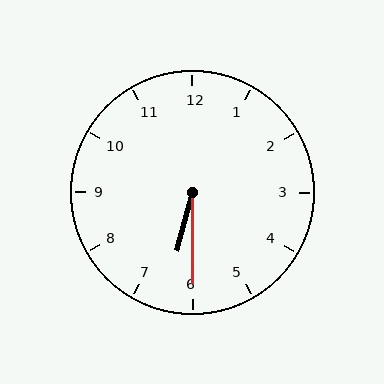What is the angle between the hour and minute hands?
Approximately 15 degrees.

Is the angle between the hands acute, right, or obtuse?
It is acute.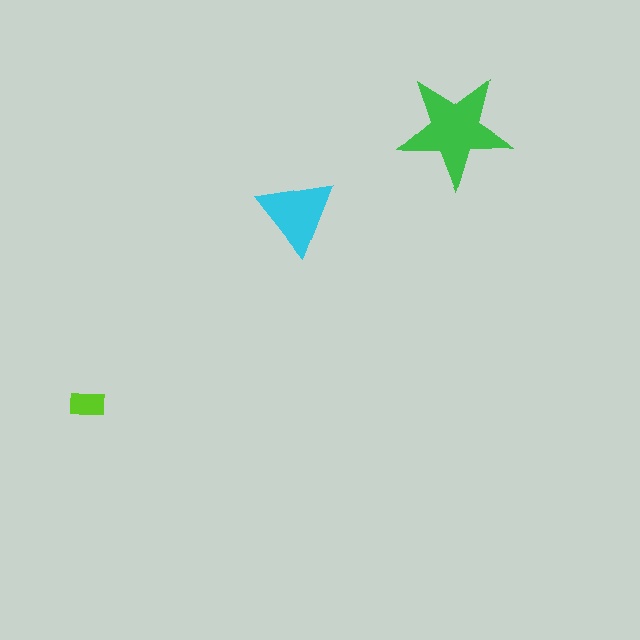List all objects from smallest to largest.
The lime rectangle, the cyan triangle, the green star.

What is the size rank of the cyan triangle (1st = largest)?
2nd.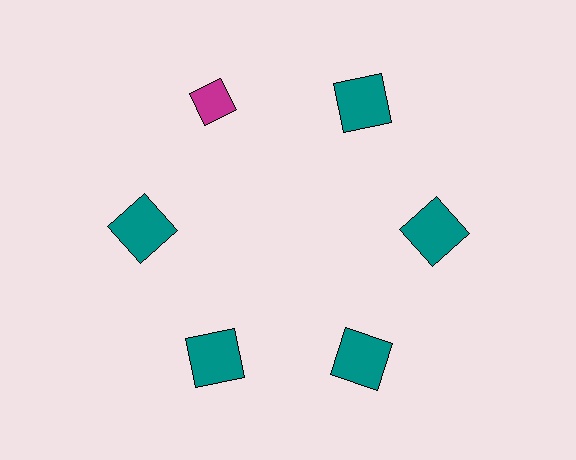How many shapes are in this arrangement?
There are 6 shapes arranged in a ring pattern.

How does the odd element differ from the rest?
It differs in both color (magenta instead of teal) and shape (diamond instead of square).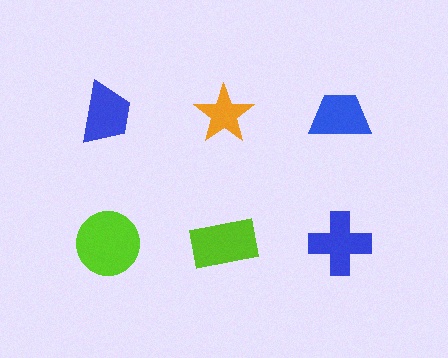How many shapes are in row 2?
3 shapes.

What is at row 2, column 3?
A blue cross.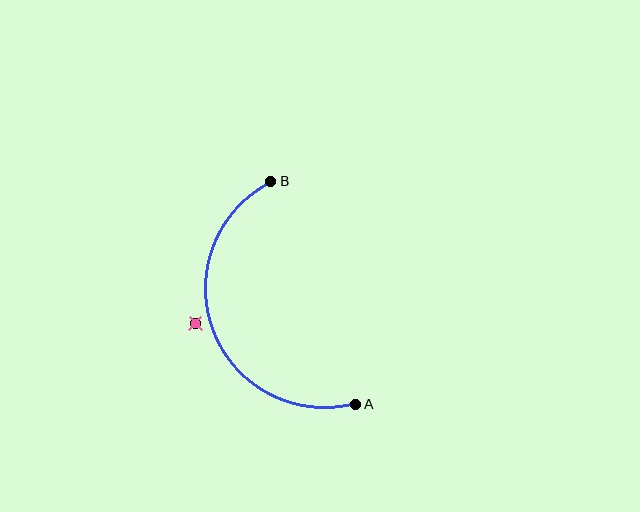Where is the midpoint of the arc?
The arc midpoint is the point on the curve farthest from the straight line joining A and B. It sits to the left of that line.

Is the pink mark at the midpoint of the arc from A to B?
No — the pink mark does not lie on the arc at all. It sits slightly outside the curve.